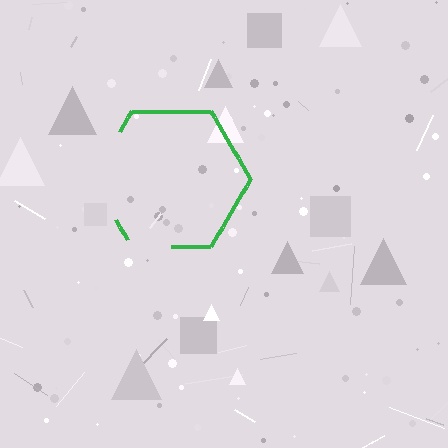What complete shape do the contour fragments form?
The contour fragments form a hexagon.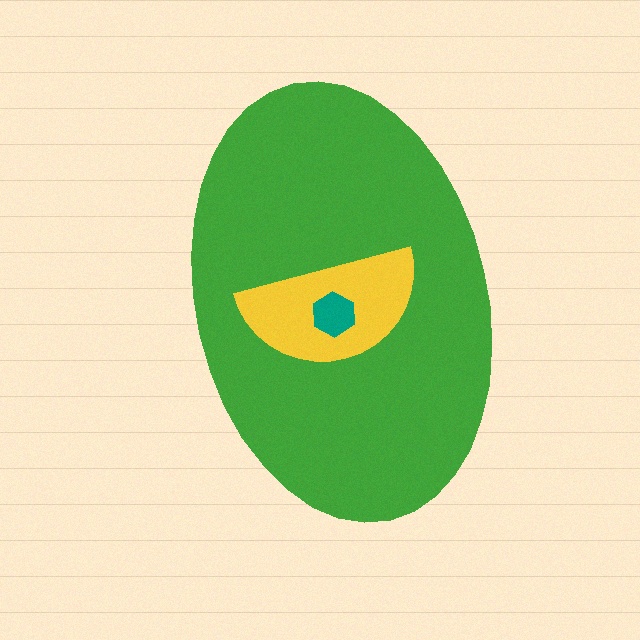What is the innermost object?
The teal hexagon.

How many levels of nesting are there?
3.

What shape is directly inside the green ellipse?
The yellow semicircle.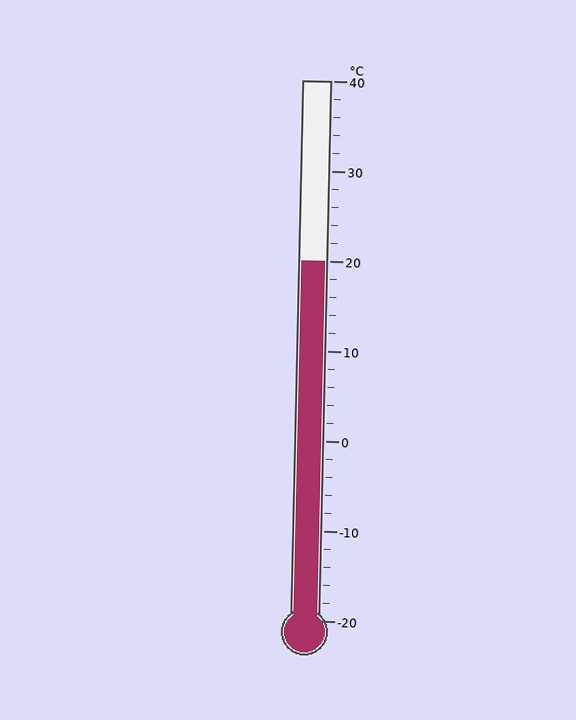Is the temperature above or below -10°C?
The temperature is above -10°C.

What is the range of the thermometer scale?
The thermometer scale ranges from -20°C to 40°C.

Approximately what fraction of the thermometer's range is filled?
The thermometer is filled to approximately 65% of its range.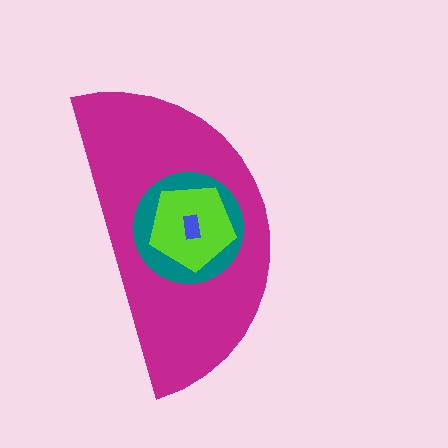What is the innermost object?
The blue rectangle.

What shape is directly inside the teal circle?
The lime pentagon.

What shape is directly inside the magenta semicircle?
The teal circle.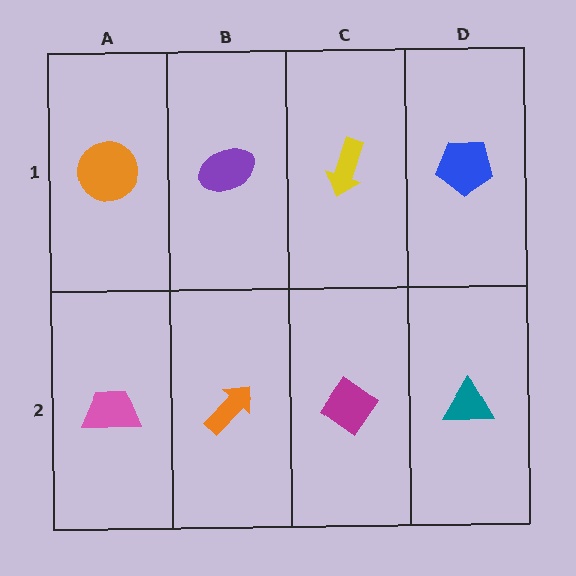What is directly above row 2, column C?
A yellow arrow.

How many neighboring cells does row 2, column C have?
3.